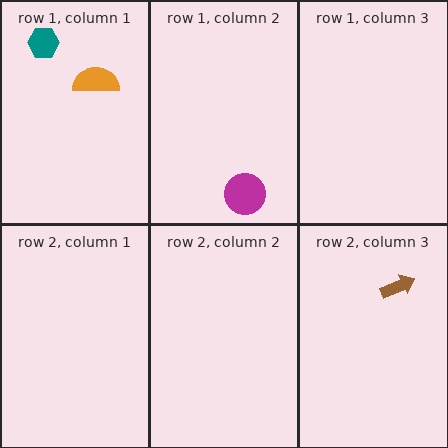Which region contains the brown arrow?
The row 2, column 3 region.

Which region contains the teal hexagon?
The row 1, column 1 region.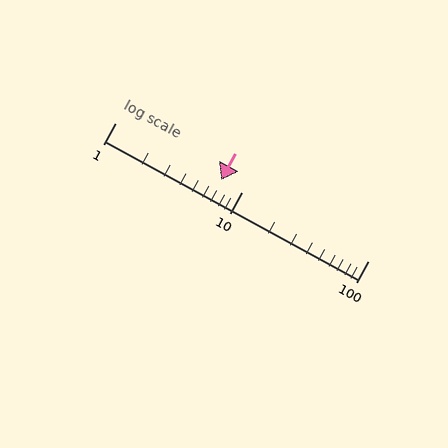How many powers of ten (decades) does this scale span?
The scale spans 2 decades, from 1 to 100.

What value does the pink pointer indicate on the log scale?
The pointer indicates approximately 6.9.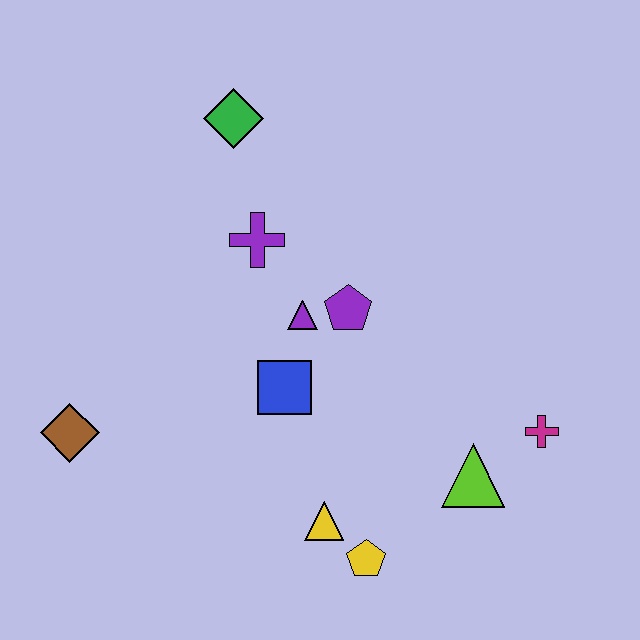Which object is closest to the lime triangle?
The magenta cross is closest to the lime triangle.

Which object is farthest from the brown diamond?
The magenta cross is farthest from the brown diamond.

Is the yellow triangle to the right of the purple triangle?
Yes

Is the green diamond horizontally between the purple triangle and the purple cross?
No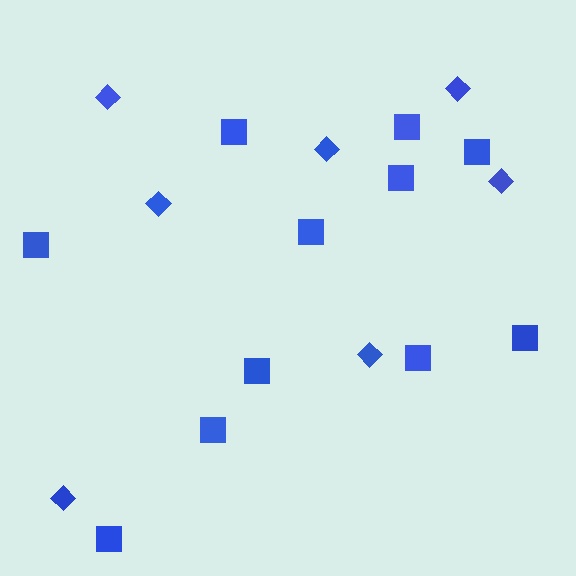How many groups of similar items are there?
There are 2 groups: one group of squares (11) and one group of diamonds (7).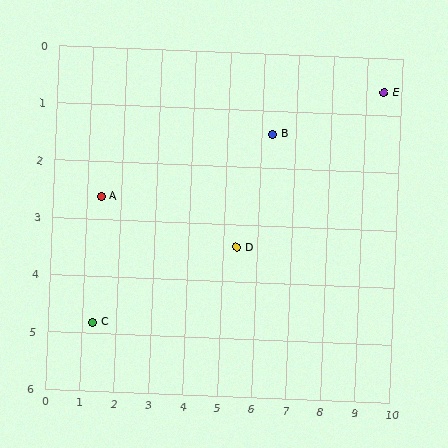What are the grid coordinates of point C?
Point C is at approximately (1.3, 4.8).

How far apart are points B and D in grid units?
Points B and D are about 2.2 grid units apart.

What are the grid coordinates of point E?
Point E is at approximately (9.5, 0.6).